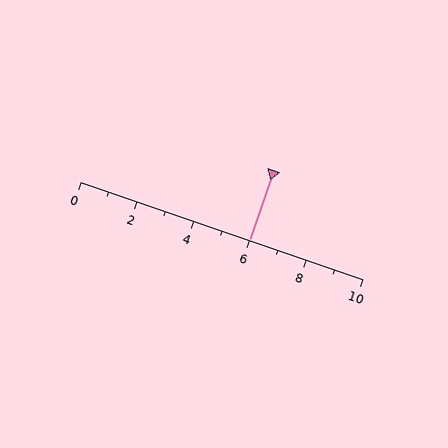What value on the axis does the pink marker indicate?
The marker indicates approximately 6.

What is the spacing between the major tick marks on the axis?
The major ticks are spaced 2 apart.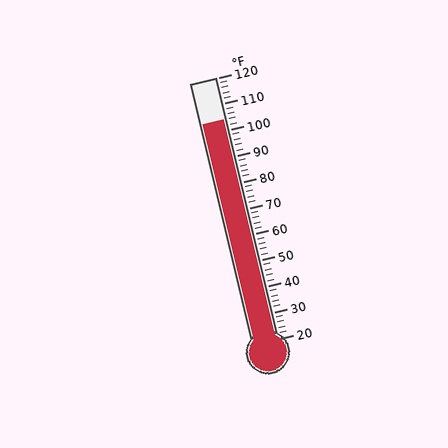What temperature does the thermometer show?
The thermometer shows approximately 104°F.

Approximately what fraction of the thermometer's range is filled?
The thermometer is filled to approximately 85% of its range.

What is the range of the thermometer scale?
The thermometer scale ranges from 20°F to 120°F.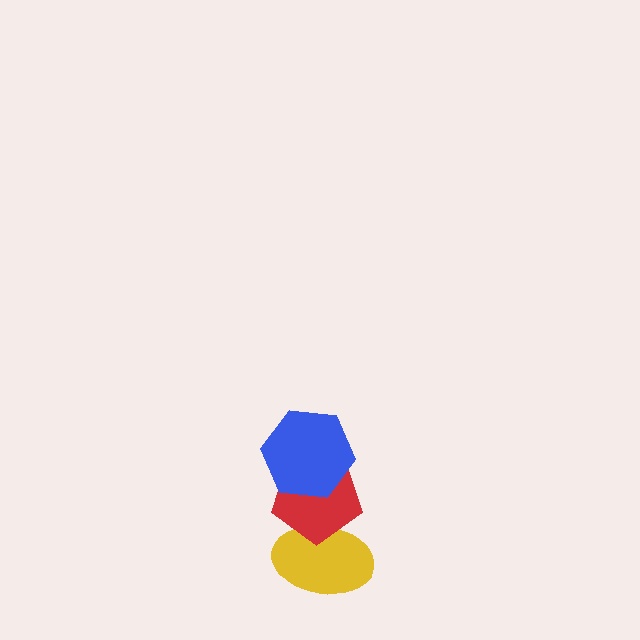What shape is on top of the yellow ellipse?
The red pentagon is on top of the yellow ellipse.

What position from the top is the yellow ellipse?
The yellow ellipse is 3rd from the top.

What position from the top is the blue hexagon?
The blue hexagon is 1st from the top.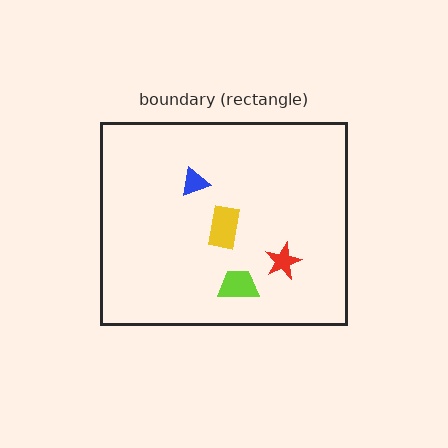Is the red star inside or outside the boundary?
Inside.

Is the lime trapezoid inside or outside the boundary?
Inside.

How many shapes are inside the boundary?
4 inside, 0 outside.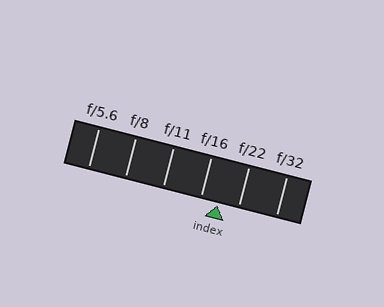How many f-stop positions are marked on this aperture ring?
There are 6 f-stop positions marked.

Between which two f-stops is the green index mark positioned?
The index mark is between f/16 and f/22.